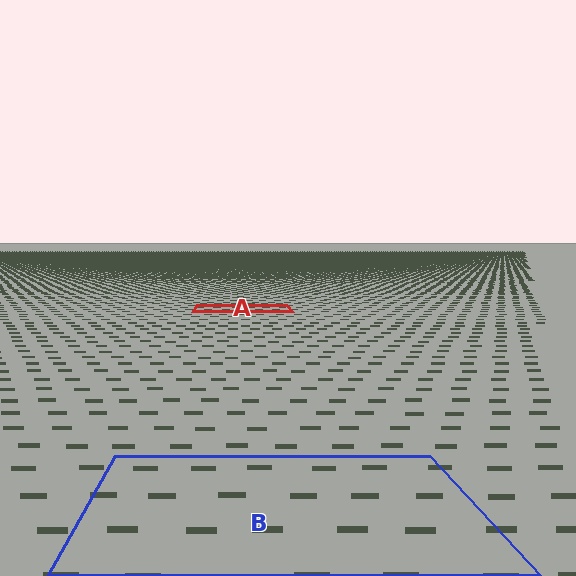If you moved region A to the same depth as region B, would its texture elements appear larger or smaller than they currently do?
They would appear larger. At a closer depth, the same texture elements are projected at a bigger on-screen size.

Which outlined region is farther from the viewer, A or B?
Region A is farther from the viewer — the texture elements inside it appear smaller and more densely packed.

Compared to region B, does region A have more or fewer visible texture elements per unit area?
Region A has more texture elements per unit area — they are packed more densely because it is farther away.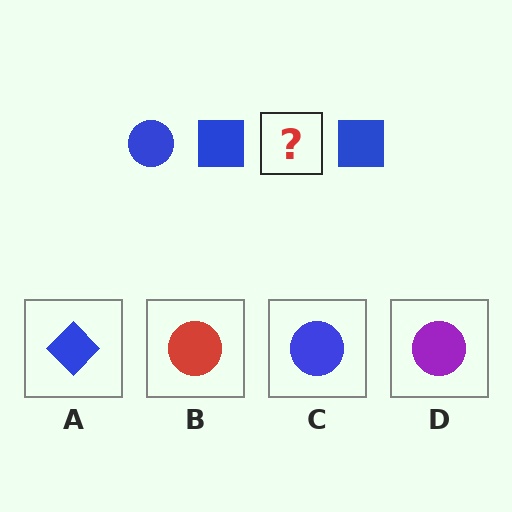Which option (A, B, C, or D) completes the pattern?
C.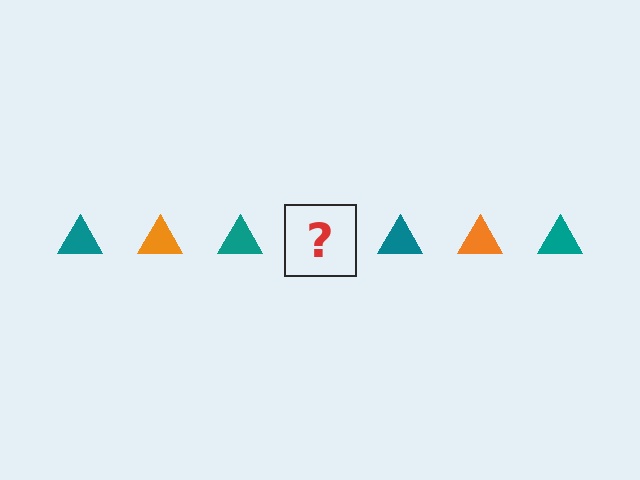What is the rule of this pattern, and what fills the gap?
The rule is that the pattern cycles through teal, orange triangles. The gap should be filled with an orange triangle.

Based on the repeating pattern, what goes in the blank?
The blank should be an orange triangle.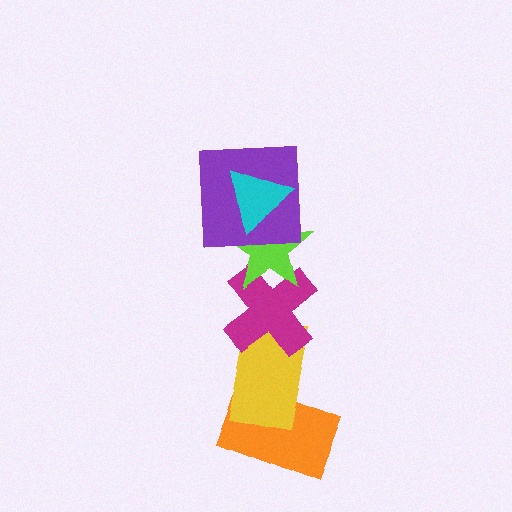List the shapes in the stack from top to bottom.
From top to bottom: the cyan triangle, the purple square, the lime star, the magenta cross, the yellow rectangle, the orange rectangle.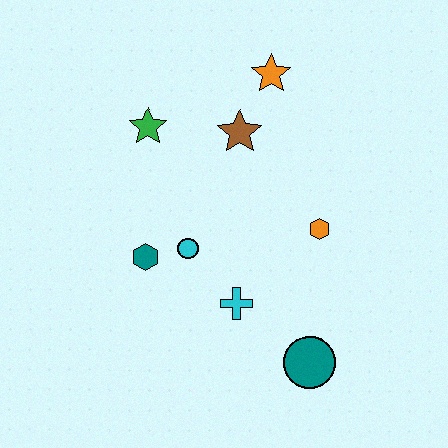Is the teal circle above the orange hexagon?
No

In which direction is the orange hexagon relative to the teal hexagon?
The orange hexagon is to the right of the teal hexagon.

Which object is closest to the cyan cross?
The cyan circle is closest to the cyan cross.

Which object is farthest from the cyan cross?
The orange star is farthest from the cyan cross.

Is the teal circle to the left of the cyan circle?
No